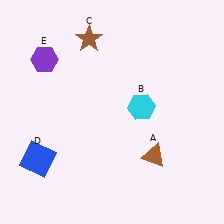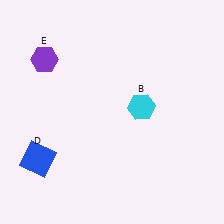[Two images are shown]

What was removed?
The brown triangle (A), the brown star (C) were removed in Image 2.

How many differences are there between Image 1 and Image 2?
There are 2 differences between the two images.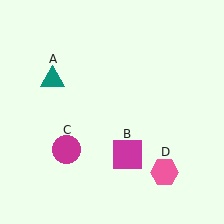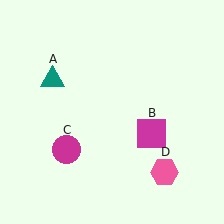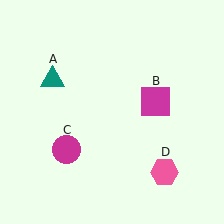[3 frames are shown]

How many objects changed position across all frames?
1 object changed position: magenta square (object B).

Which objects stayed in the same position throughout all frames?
Teal triangle (object A) and magenta circle (object C) and pink hexagon (object D) remained stationary.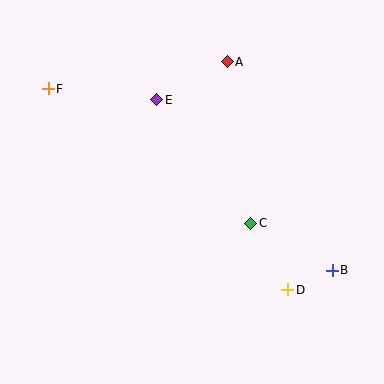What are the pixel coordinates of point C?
Point C is at (251, 223).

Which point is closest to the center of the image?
Point C at (251, 223) is closest to the center.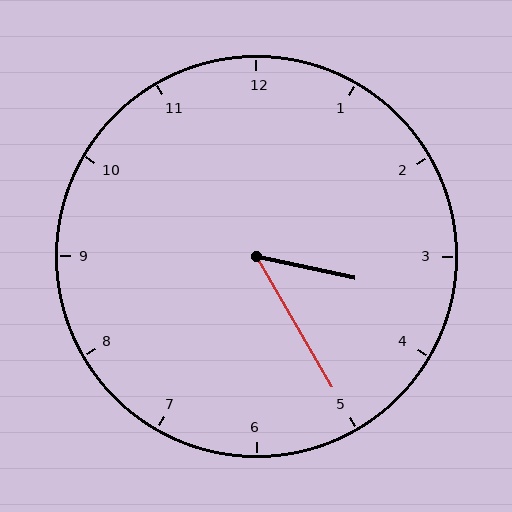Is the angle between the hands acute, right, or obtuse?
It is acute.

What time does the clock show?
3:25.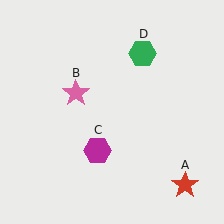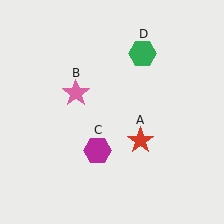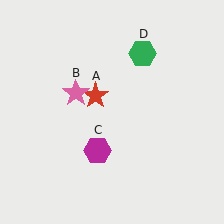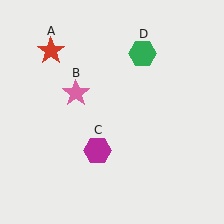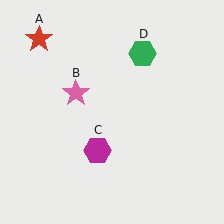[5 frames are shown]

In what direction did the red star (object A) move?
The red star (object A) moved up and to the left.